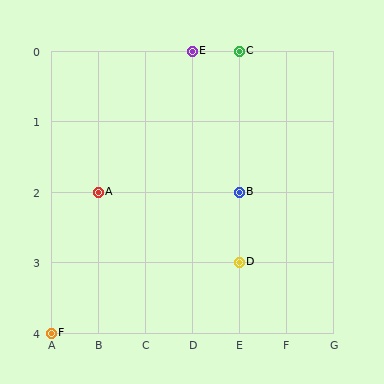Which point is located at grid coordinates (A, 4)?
Point F is at (A, 4).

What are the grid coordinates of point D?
Point D is at grid coordinates (E, 3).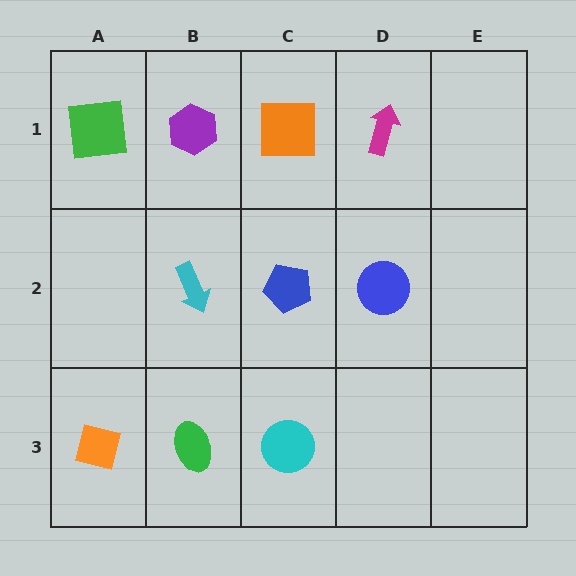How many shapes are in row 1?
4 shapes.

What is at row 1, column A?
A green square.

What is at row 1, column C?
An orange square.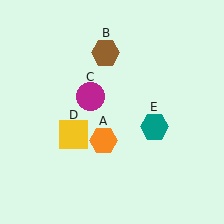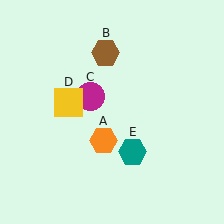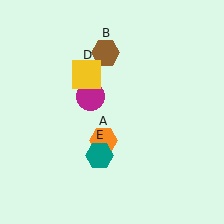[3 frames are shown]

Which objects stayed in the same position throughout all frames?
Orange hexagon (object A) and brown hexagon (object B) and magenta circle (object C) remained stationary.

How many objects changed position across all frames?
2 objects changed position: yellow square (object D), teal hexagon (object E).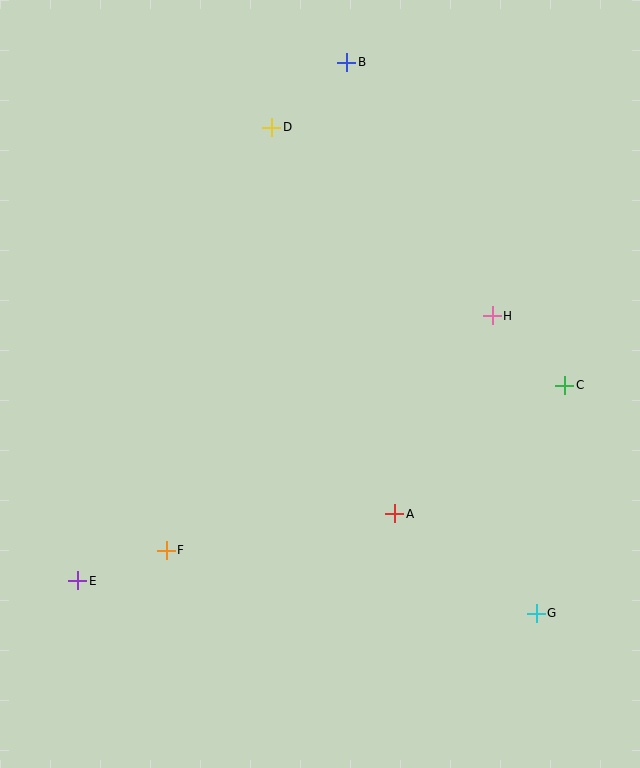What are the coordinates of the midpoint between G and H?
The midpoint between G and H is at (514, 465).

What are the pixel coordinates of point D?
Point D is at (271, 127).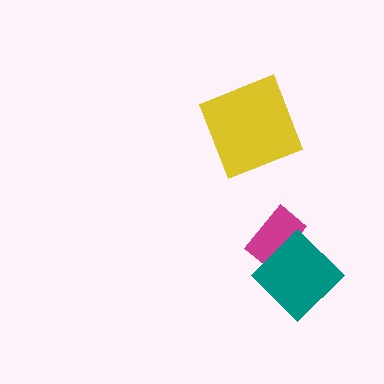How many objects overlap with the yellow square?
0 objects overlap with the yellow square.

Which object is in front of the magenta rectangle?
The teal diamond is in front of the magenta rectangle.